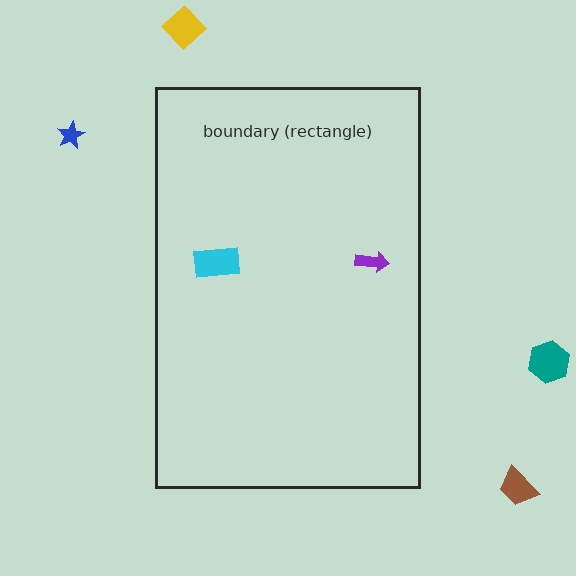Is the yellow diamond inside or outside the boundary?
Outside.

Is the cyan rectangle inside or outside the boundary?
Inside.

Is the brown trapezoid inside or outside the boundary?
Outside.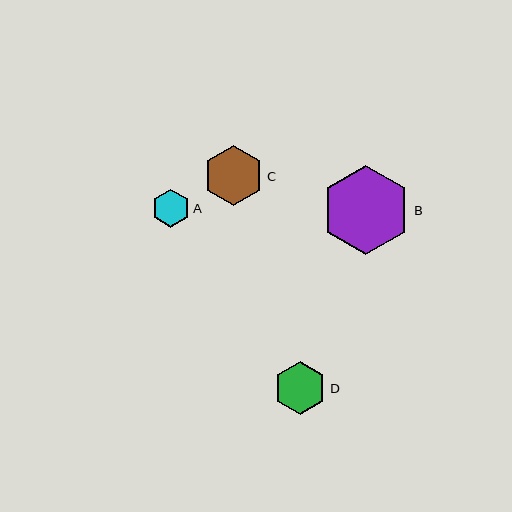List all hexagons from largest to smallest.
From largest to smallest: B, C, D, A.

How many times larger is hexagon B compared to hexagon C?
Hexagon B is approximately 1.5 times the size of hexagon C.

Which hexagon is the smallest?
Hexagon A is the smallest with a size of approximately 38 pixels.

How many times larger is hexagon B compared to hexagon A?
Hexagon B is approximately 2.3 times the size of hexagon A.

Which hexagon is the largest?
Hexagon B is the largest with a size of approximately 90 pixels.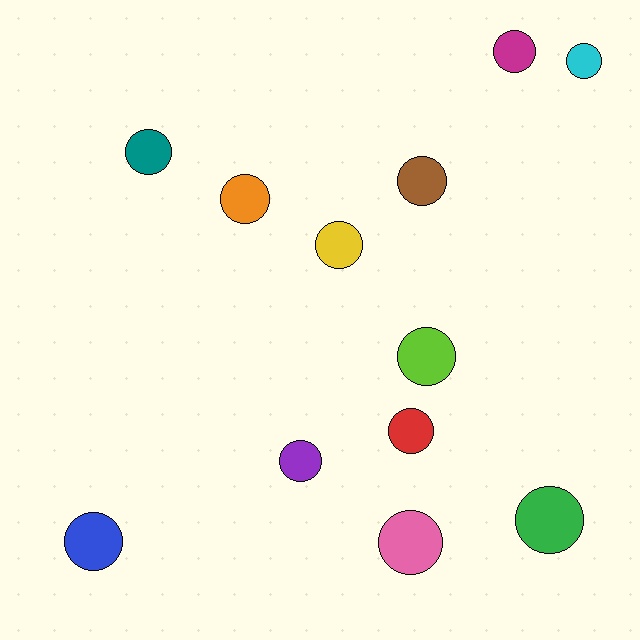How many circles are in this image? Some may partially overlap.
There are 12 circles.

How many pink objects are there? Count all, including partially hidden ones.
There is 1 pink object.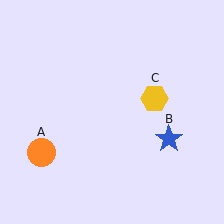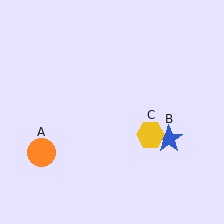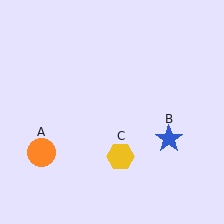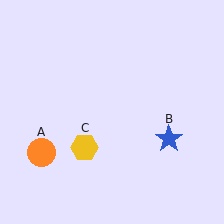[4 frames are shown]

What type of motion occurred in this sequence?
The yellow hexagon (object C) rotated clockwise around the center of the scene.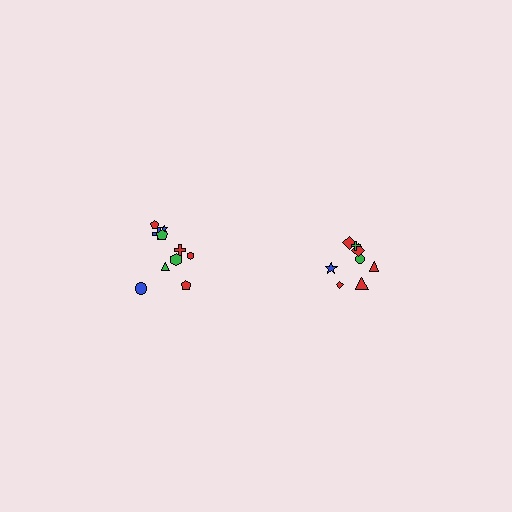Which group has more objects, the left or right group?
The left group.